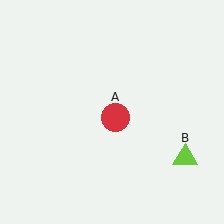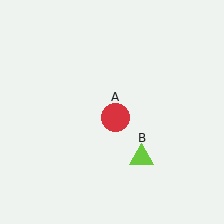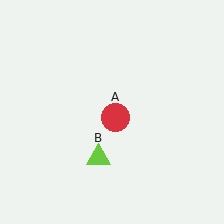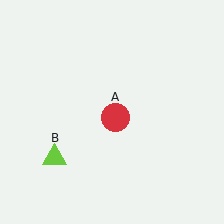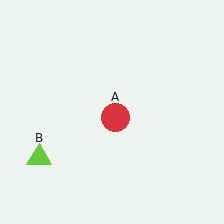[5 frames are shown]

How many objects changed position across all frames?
1 object changed position: lime triangle (object B).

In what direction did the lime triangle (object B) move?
The lime triangle (object B) moved left.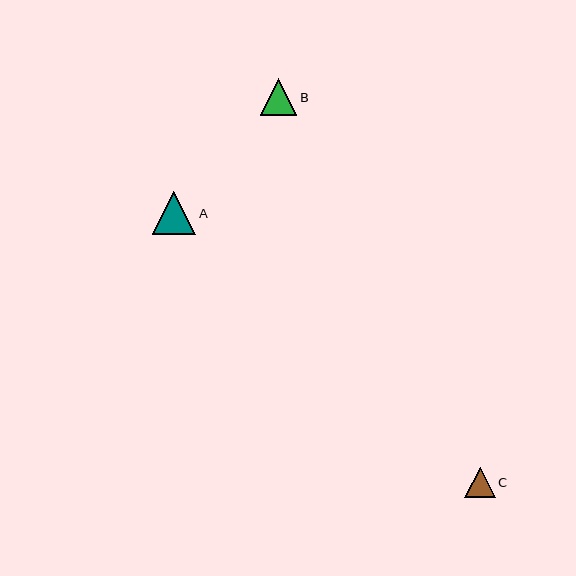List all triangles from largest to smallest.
From largest to smallest: A, B, C.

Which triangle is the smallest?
Triangle C is the smallest with a size of approximately 31 pixels.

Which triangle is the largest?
Triangle A is the largest with a size of approximately 43 pixels.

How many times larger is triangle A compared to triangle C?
Triangle A is approximately 1.4 times the size of triangle C.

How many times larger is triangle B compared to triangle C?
Triangle B is approximately 1.2 times the size of triangle C.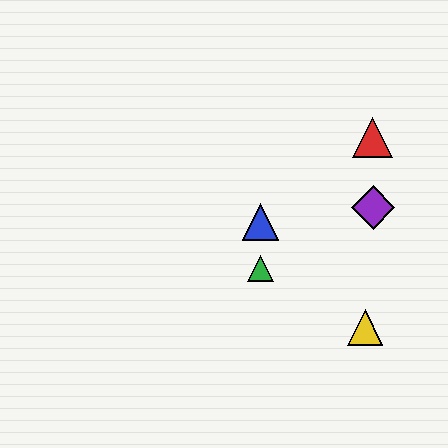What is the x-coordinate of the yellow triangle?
The yellow triangle is at x≈365.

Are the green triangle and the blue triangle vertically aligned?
Yes, both are at x≈261.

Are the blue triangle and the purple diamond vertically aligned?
No, the blue triangle is at x≈261 and the purple diamond is at x≈373.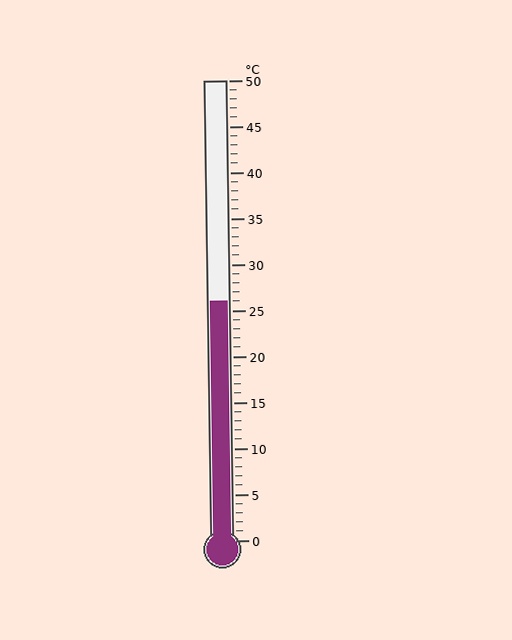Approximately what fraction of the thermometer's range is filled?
The thermometer is filled to approximately 50% of its range.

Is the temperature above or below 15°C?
The temperature is above 15°C.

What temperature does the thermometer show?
The thermometer shows approximately 26°C.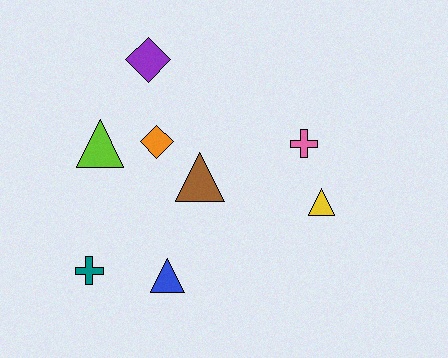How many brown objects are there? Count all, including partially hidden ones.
There is 1 brown object.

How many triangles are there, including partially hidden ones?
There are 4 triangles.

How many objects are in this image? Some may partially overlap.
There are 8 objects.